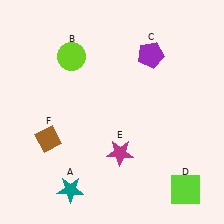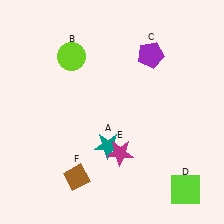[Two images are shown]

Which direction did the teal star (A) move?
The teal star (A) moved up.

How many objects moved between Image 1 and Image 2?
2 objects moved between the two images.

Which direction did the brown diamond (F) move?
The brown diamond (F) moved down.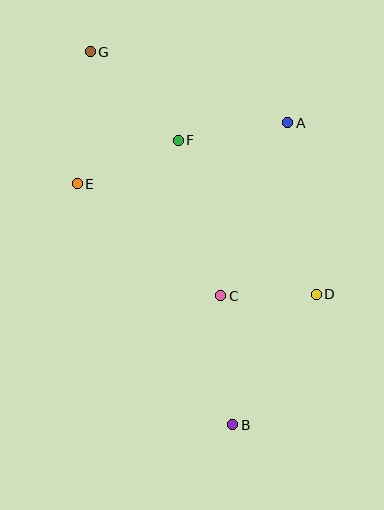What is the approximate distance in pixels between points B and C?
The distance between B and C is approximately 130 pixels.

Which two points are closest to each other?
Points C and D are closest to each other.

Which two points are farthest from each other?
Points B and G are farthest from each other.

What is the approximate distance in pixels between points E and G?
The distance between E and G is approximately 133 pixels.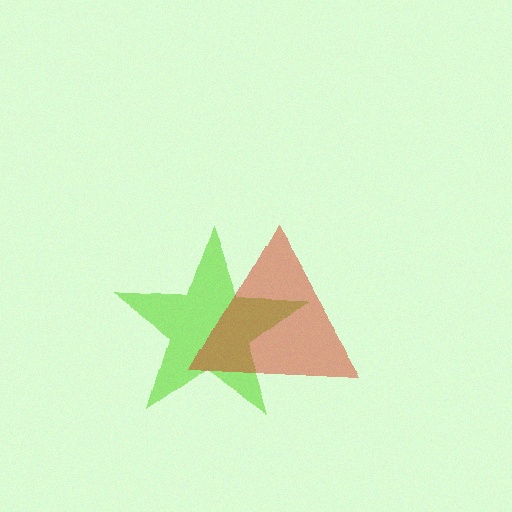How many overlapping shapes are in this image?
There are 2 overlapping shapes in the image.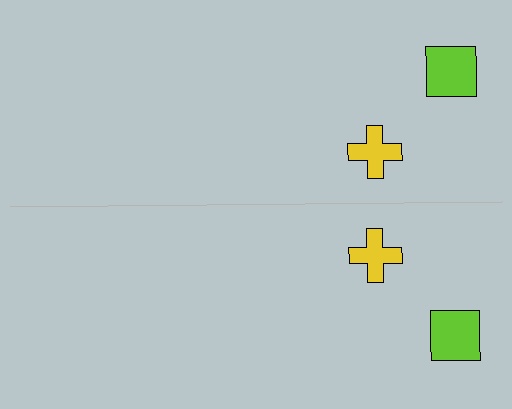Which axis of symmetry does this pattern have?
The pattern has a horizontal axis of symmetry running through the center of the image.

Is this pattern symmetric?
Yes, this pattern has bilateral (reflection) symmetry.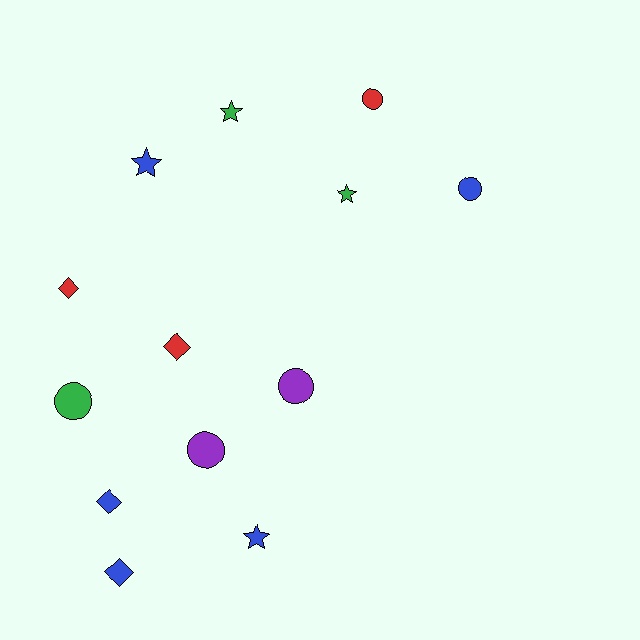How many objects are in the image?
There are 13 objects.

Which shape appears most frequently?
Circle, with 5 objects.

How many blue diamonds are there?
There are 2 blue diamonds.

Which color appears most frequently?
Blue, with 5 objects.